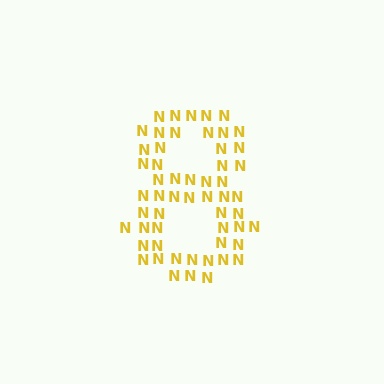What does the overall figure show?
The overall figure shows the digit 8.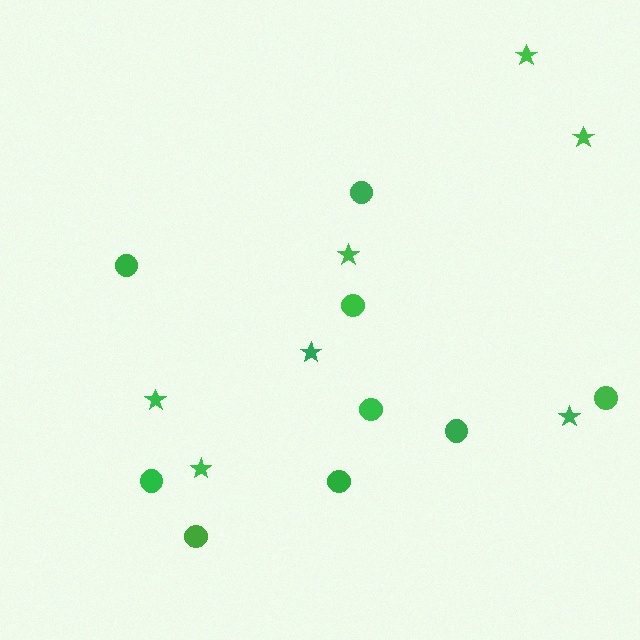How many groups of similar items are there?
There are 2 groups: one group of circles (9) and one group of stars (7).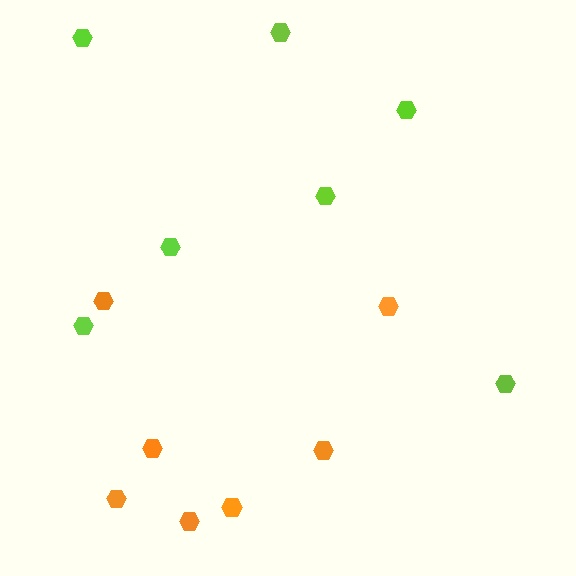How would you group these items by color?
There are 2 groups: one group of orange hexagons (7) and one group of lime hexagons (7).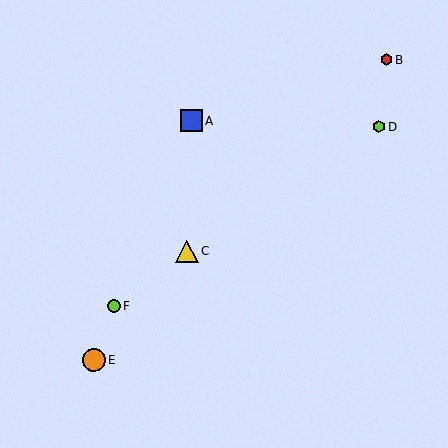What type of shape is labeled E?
Shape E is an orange circle.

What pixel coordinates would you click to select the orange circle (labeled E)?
Click at (94, 360) to select the orange circle E.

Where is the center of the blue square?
The center of the blue square is at (191, 120).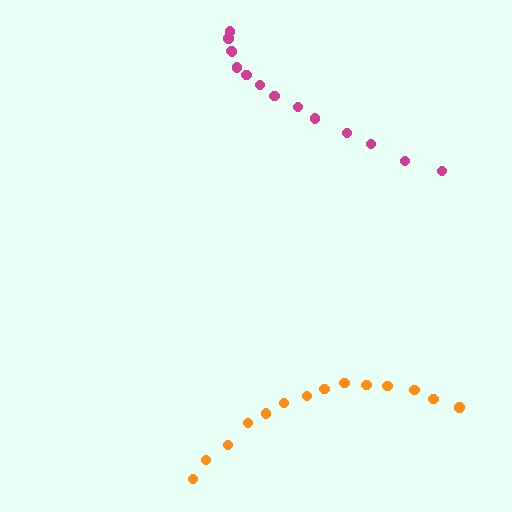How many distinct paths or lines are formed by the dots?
There are 2 distinct paths.